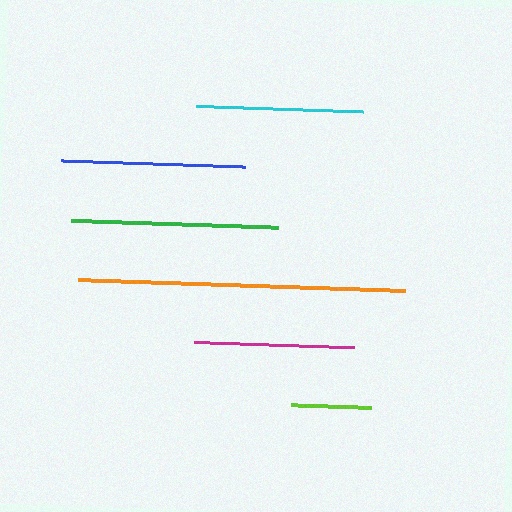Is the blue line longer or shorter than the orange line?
The orange line is longer than the blue line.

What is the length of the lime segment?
The lime segment is approximately 80 pixels long.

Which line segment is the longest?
The orange line is the longest at approximately 327 pixels.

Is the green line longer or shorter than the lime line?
The green line is longer than the lime line.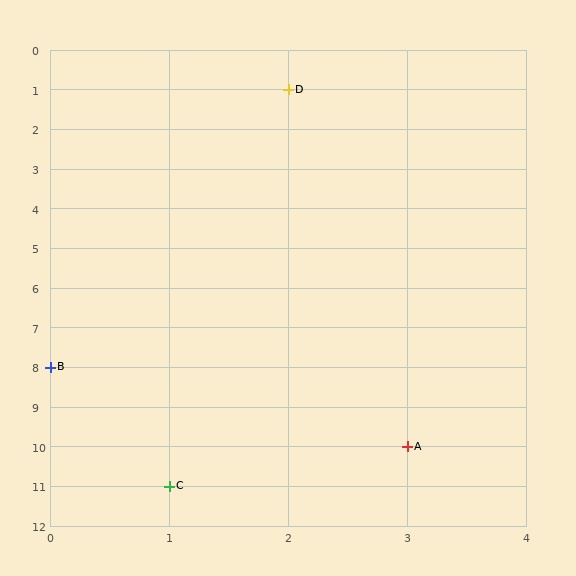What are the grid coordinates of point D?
Point D is at grid coordinates (2, 1).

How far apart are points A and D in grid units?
Points A and D are 1 column and 9 rows apart (about 9.1 grid units diagonally).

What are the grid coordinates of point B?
Point B is at grid coordinates (0, 8).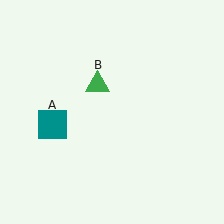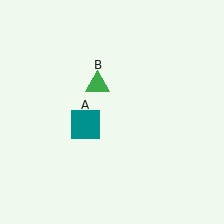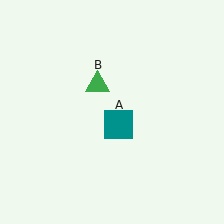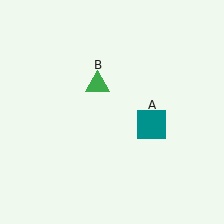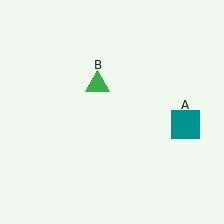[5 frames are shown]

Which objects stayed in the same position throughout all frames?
Green triangle (object B) remained stationary.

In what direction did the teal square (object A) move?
The teal square (object A) moved right.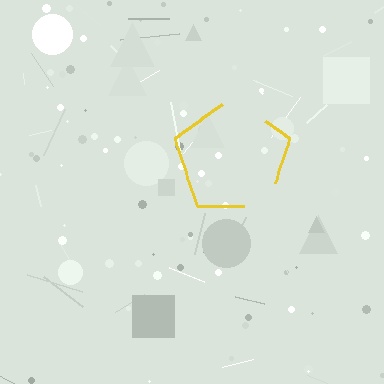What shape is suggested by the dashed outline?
The dashed outline suggests a pentagon.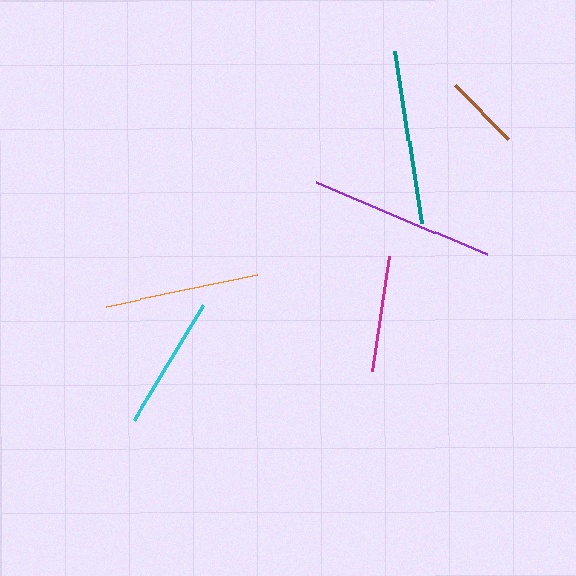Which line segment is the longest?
The purple line is the longest at approximately 186 pixels.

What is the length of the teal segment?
The teal segment is approximately 174 pixels long.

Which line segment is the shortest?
The brown line is the shortest at approximately 76 pixels.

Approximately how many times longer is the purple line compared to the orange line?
The purple line is approximately 1.2 times the length of the orange line.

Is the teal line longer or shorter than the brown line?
The teal line is longer than the brown line.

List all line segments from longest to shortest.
From longest to shortest: purple, teal, orange, cyan, magenta, brown.